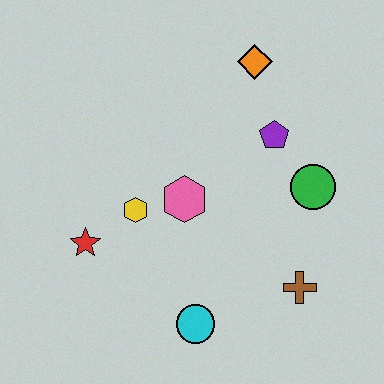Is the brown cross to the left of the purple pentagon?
No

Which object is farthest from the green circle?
The red star is farthest from the green circle.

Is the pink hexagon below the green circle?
Yes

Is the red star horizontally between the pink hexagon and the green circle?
No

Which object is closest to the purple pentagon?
The green circle is closest to the purple pentagon.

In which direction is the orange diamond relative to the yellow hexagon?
The orange diamond is above the yellow hexagon.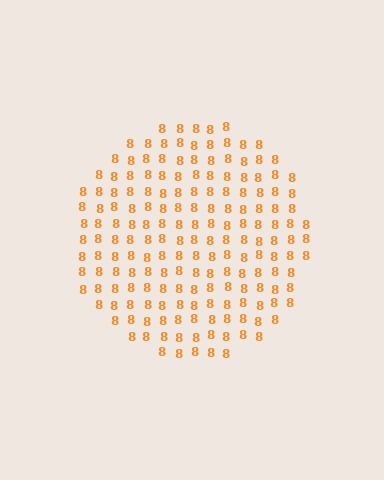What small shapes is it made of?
It is made of small digit 8's.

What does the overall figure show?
The overall figure shows a circle.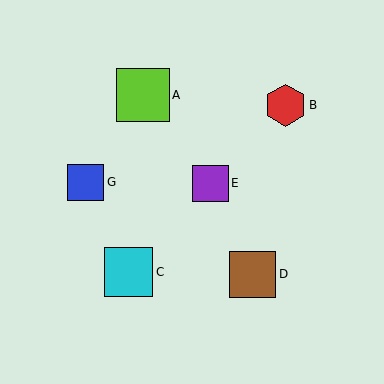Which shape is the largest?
The lime square (labeled A) is the largest.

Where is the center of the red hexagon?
The center of the red hexagon is at (285, 105).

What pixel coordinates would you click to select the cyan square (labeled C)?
Click at (128, 272) to select the cyan square C.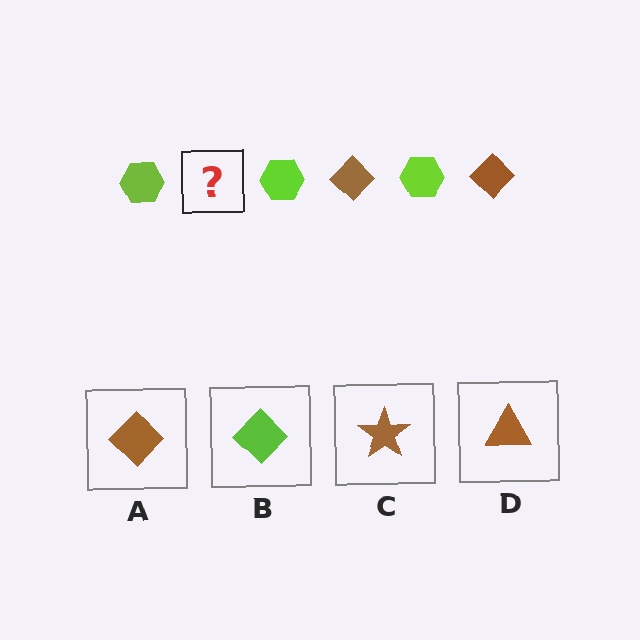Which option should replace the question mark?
Option A.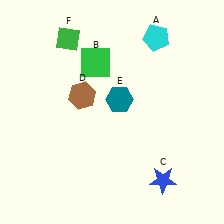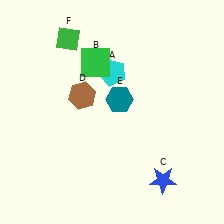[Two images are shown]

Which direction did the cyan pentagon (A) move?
The cyan pentagon (A) moved left.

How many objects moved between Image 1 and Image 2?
1 object moved between the two images.